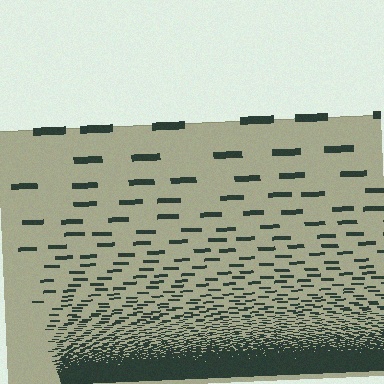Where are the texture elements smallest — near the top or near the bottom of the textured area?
Near the bottom.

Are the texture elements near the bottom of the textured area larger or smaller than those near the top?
Smaller. The gradient is inverted — elements near the bottom are smaller and denser.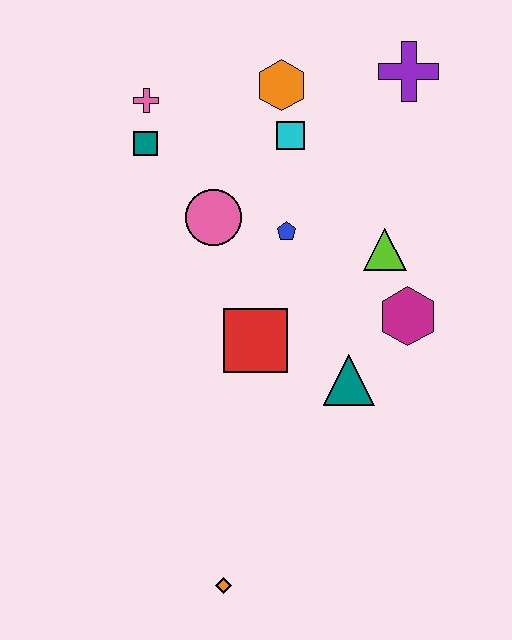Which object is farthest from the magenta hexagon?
The pink cross is farthest from the magenta hexagon.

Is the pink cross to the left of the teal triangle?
Yes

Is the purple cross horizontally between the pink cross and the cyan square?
No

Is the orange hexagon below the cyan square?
No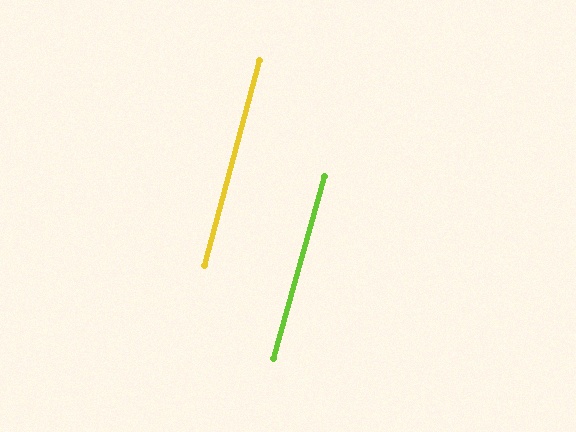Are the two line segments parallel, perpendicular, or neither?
Parallel — their directions differ by only 0.7°.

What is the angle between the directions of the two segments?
Approximately 1 degree.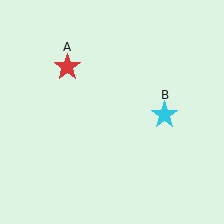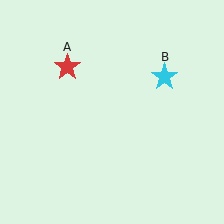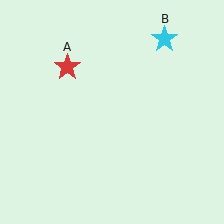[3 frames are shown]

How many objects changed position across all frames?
1 object changed position: cyan star (object B).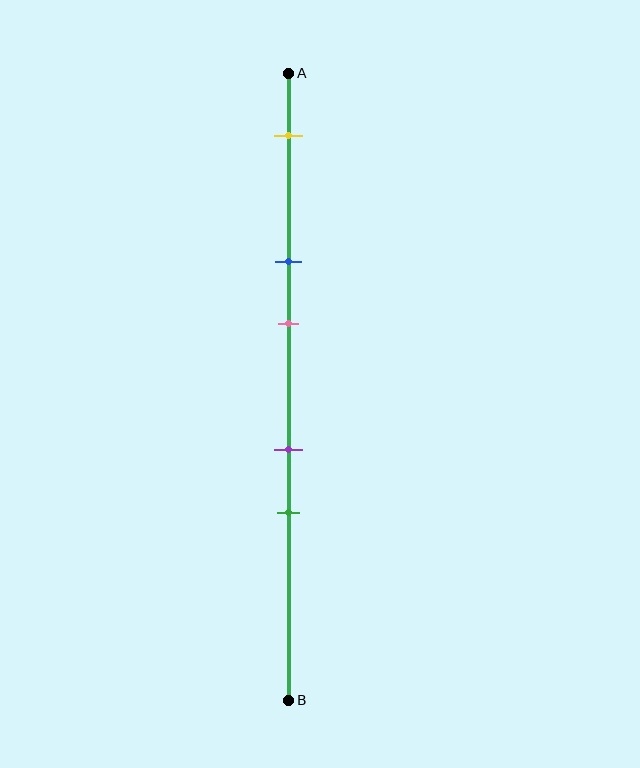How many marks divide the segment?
There are 5 marks dividing the segment.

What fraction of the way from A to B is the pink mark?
The pink mark is approximately 40% (0.4) of the way from A to B.